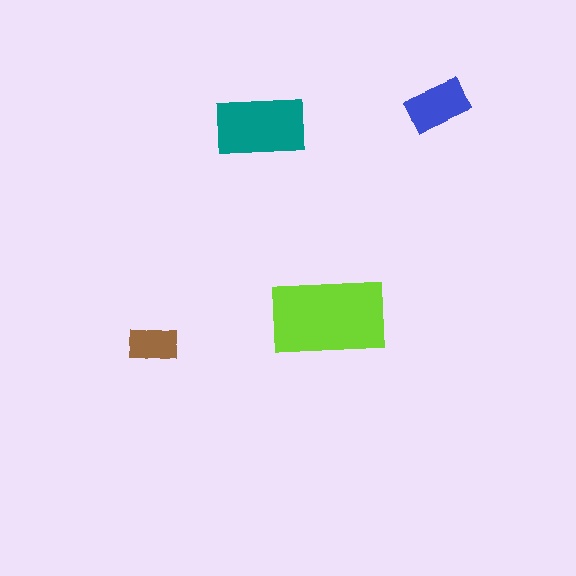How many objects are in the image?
There are 4 objects in the image.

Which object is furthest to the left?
The brown rectangle is leftmost.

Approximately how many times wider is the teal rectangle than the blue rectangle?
About 1.5 times wider.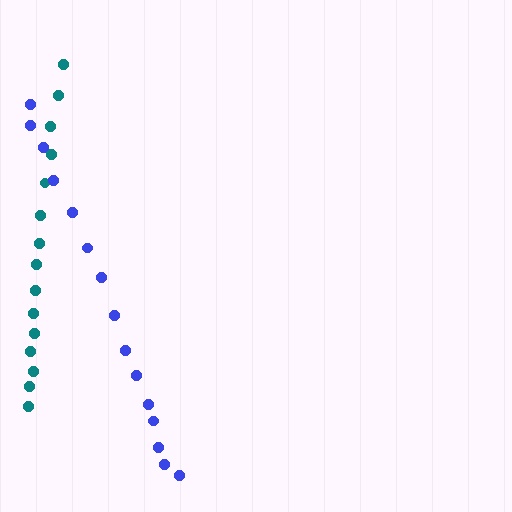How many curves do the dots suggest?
There are 2 distinct paths.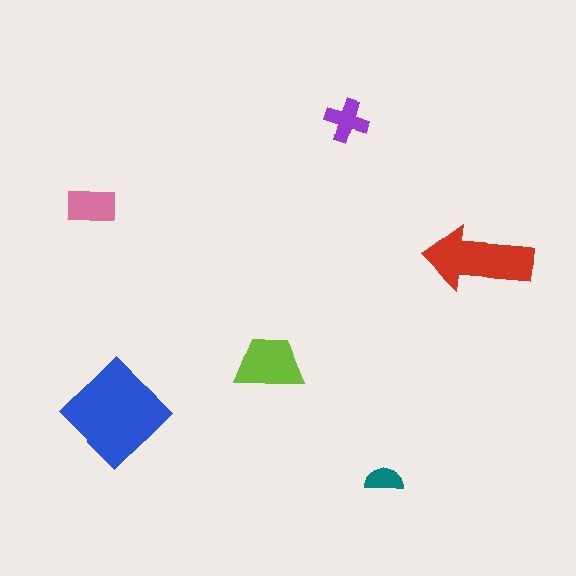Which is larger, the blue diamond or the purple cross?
The blue diamond.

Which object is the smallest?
The teal semicircle.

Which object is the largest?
The blue diamond.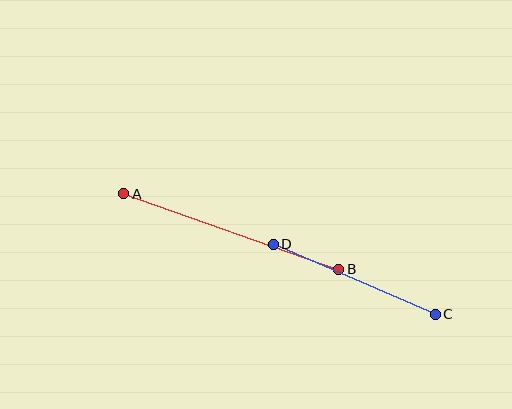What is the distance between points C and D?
The distance is approximately 177 pixels.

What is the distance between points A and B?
The distance is approximately 228 pixels.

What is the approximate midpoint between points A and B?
The midpoint is at approximately (231, 231) pixels.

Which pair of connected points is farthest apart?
Points A and B are farthest apart.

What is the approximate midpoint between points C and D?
The midpoint is at approximately (354, 279) pixels.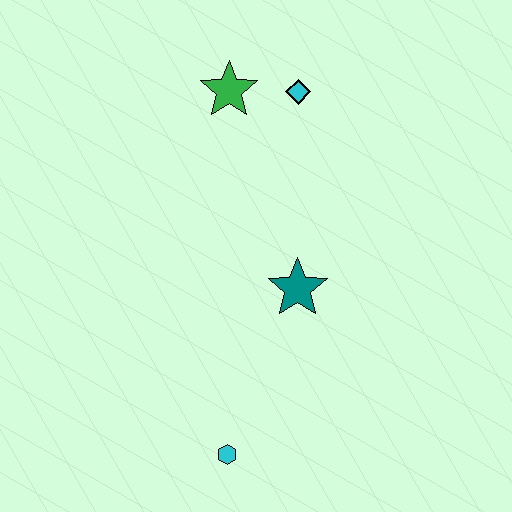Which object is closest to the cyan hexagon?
The teal star is closest to the cyan hexagon.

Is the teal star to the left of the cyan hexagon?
No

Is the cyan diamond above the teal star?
Yes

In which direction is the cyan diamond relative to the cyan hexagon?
The cyan diamond is above the cyan hexagon.